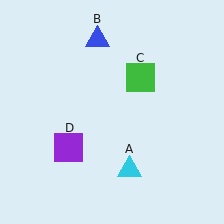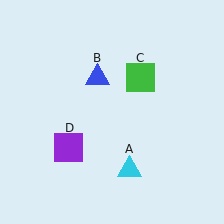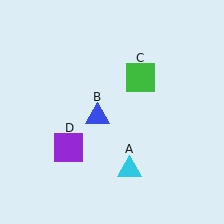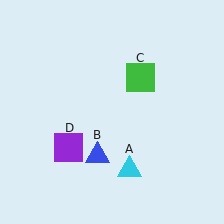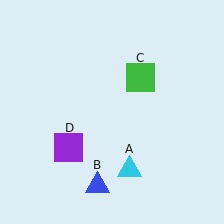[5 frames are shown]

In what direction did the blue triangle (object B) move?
The blue triangle (object B) moved down.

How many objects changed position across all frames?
1 object changed position: blue triangle (object B).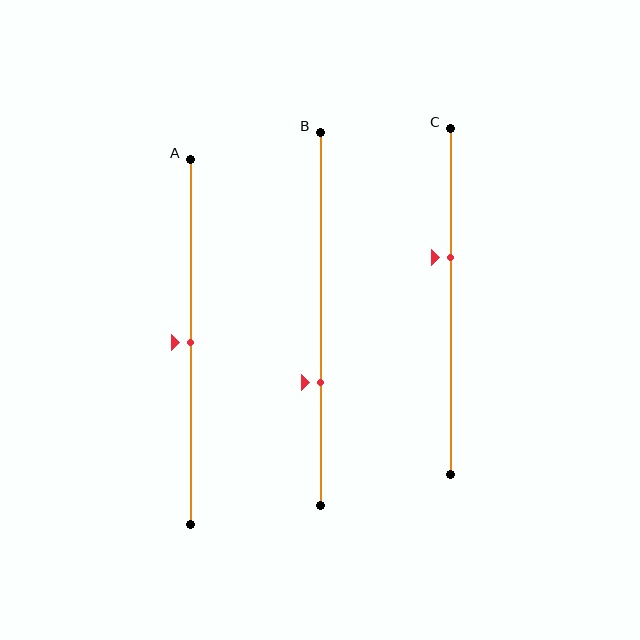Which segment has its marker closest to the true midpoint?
Segment A has its marker closest to the true midpoint.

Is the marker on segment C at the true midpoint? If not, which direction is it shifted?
No, the marker on segment C is shifted upward by about 13% of the segment length.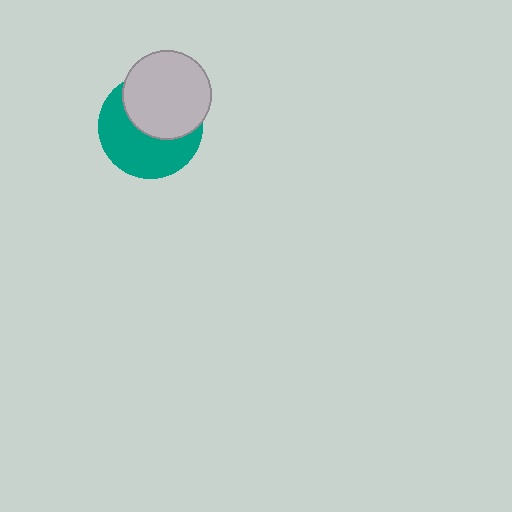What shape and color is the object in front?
The object in front is a light gray circle.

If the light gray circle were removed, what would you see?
You would see the complete teal circle.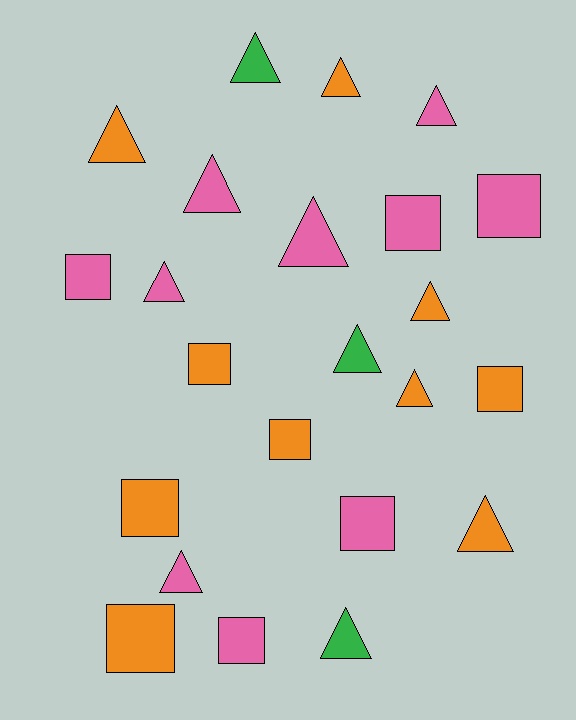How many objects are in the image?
There are 23 objects.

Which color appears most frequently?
Orange, with 10 objects.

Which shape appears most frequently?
Triangle, with 13 objects.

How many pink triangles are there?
There are 5 pink triangles.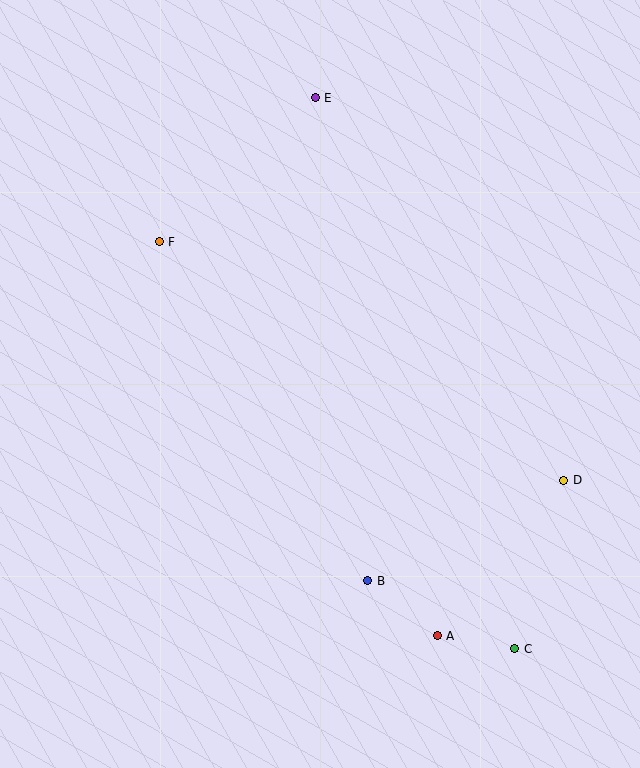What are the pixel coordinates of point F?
Point F is at (159, 242).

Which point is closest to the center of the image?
Point B at (368, 581) is closest to the center.